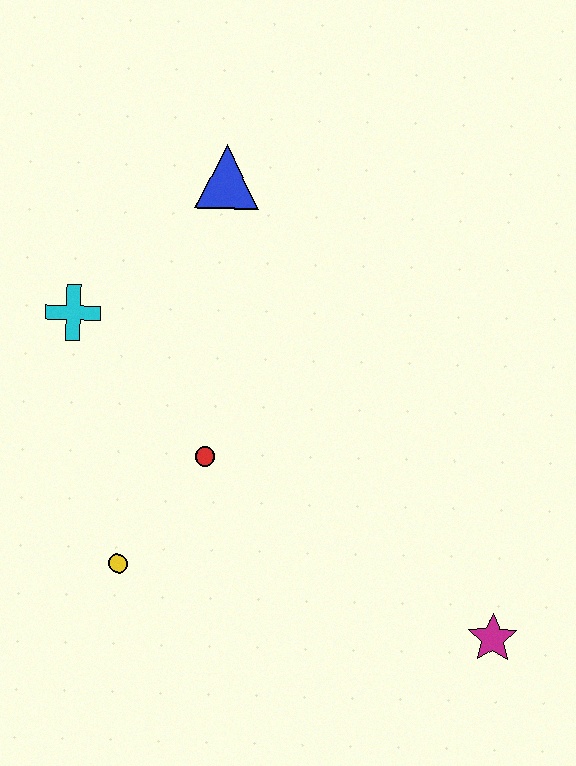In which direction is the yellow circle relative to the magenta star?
The yellow circle is to the left of the magenta star.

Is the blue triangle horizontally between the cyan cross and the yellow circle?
No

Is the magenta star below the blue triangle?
Yes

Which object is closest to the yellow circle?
The red circle is closest to the yellow circle.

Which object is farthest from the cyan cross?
The magenta star is farthest from the cyan cross.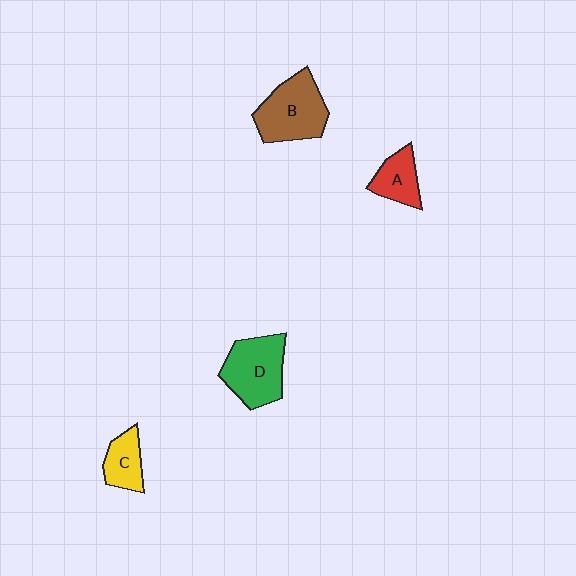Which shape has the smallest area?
Shape C (yellow).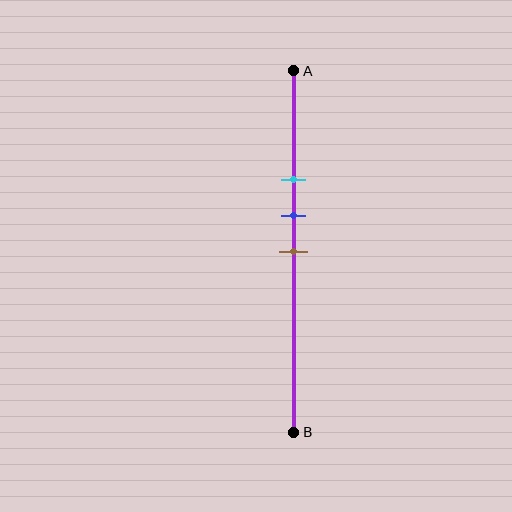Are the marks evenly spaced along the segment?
Yes, the marks are approximately evenly spaced.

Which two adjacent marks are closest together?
The blue and brown marks are the closest adjacent pair.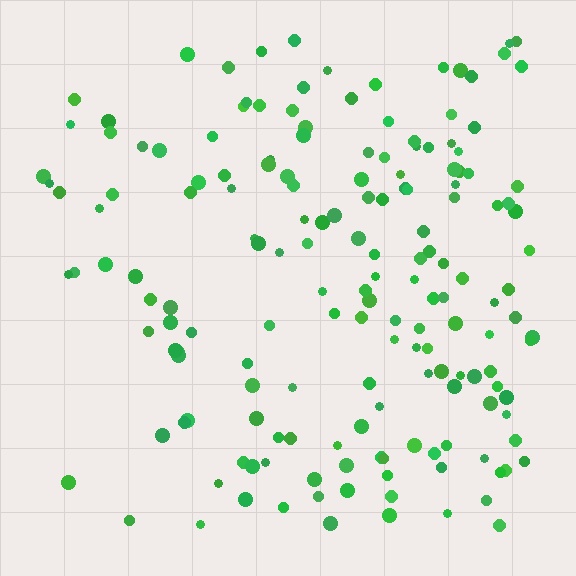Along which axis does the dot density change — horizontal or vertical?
Horizontal.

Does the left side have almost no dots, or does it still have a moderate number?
Still a moderate number, just noticeably fewer than the right.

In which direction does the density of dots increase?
From left to right, with the right side densest.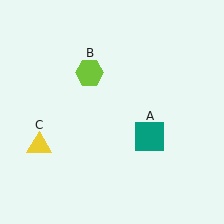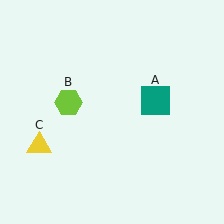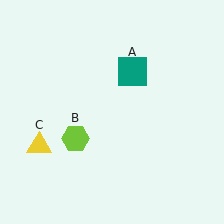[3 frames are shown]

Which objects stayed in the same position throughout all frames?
Yellow triangle (object C) remained stationary.